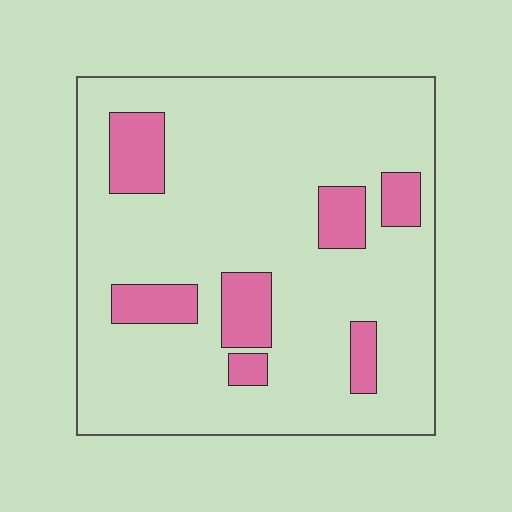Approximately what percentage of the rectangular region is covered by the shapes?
Approximately 15%.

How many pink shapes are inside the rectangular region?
7.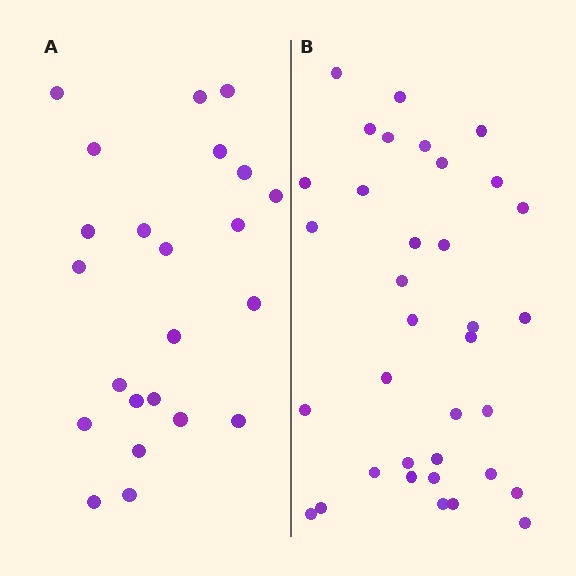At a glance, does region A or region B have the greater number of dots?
Region B (the right region) has more dots.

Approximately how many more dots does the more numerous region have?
Region B has roughly 12 or so more dots than region A.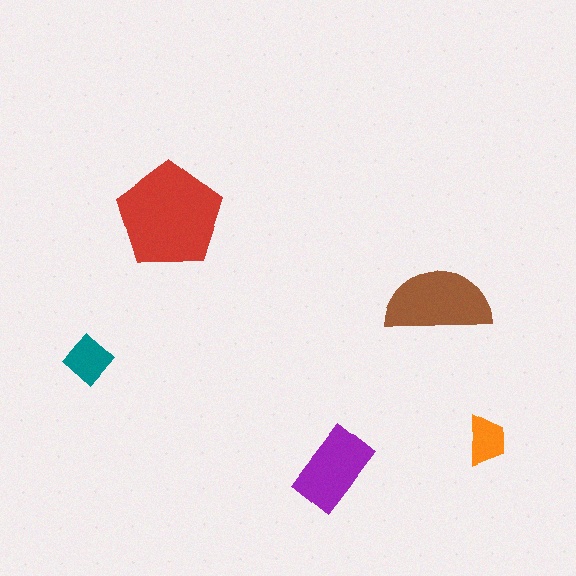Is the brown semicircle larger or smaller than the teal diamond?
Larger.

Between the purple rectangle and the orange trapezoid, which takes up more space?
The purple rectangle.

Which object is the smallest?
The orange trapezoid.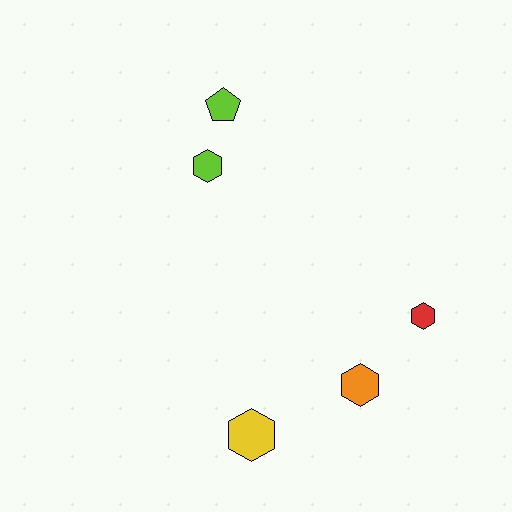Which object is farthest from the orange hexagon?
The lime pentagon is farthest from the orange hexagon.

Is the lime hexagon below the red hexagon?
No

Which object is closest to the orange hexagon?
The red hexagon is closest to the orange hexagon.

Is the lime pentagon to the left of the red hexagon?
Yes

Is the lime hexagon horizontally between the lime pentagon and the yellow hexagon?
No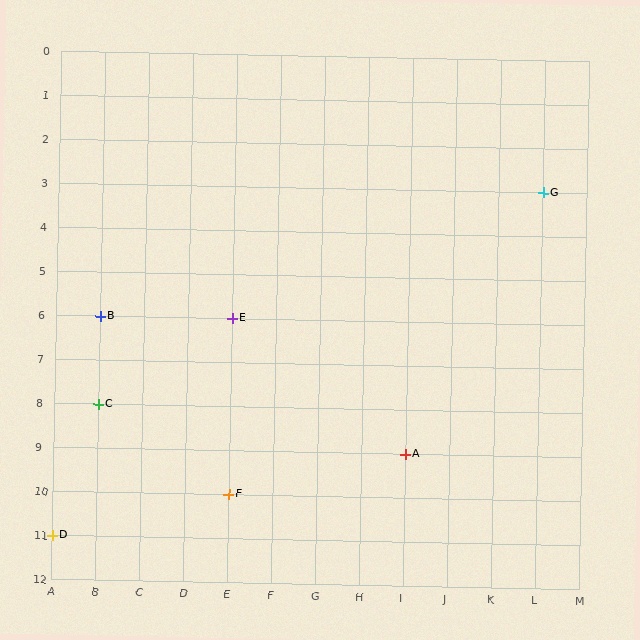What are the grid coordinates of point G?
Point G is at grid coordinates (L, 3).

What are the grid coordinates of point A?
Point A is at grid coordinates (I, 9).